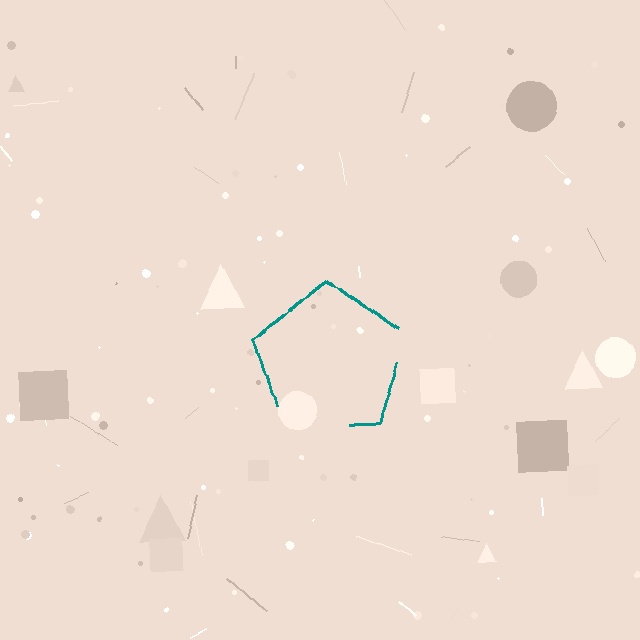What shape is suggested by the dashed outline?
The dashed outline suggests a pentagon.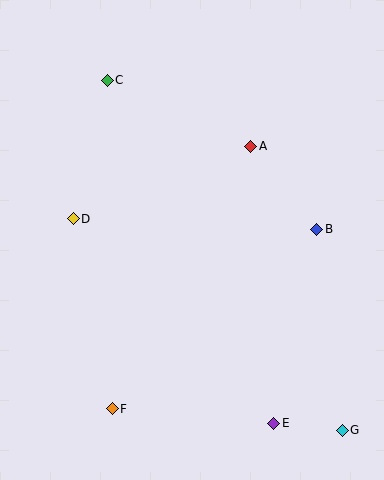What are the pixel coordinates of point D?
Point D is at (73, 219).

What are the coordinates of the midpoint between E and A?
The midpoint between E and A is at (262, 285).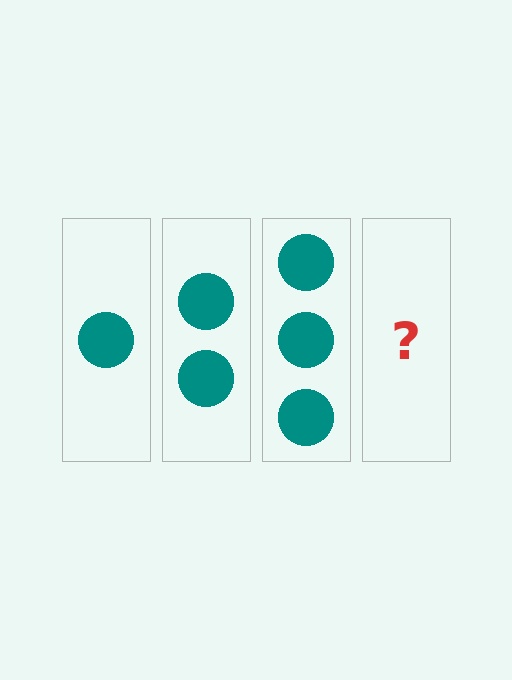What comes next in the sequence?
The next element should be 4 circles.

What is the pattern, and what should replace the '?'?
The pattern is that each step adds one more circle. The '?' should be 4 circles.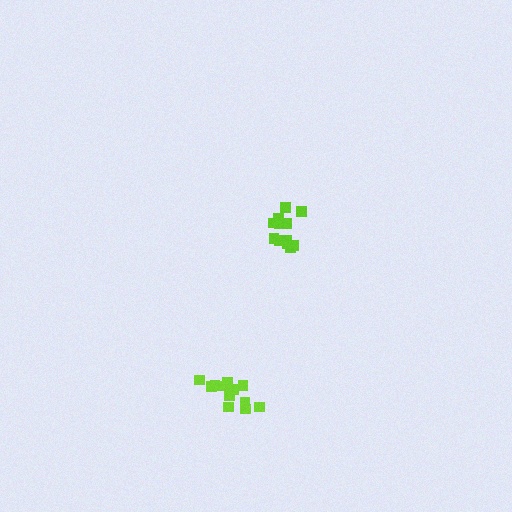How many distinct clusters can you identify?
There are 2 distinct clusters.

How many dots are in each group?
Group 1: 12 dots, Group 2: 12 dots (24 total).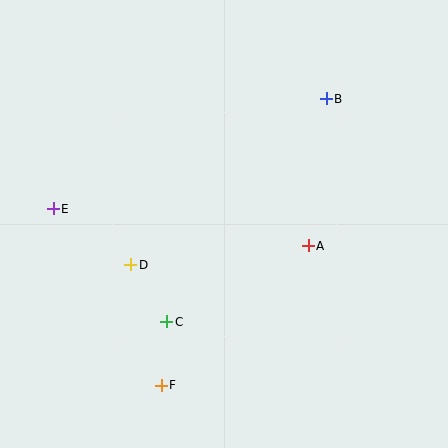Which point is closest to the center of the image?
Point A at (308, 246) is closest to the center.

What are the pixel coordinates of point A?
Point A is at (308, 246).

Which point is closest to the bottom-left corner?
Point F is closest to the bottom-left corner.